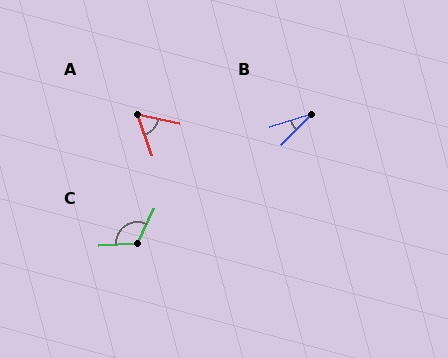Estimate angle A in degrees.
Approximately 58 degrees.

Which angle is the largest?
C, at approximately 118 degrees.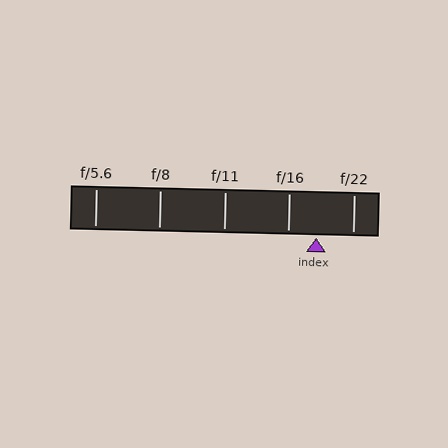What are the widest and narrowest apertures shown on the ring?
The widest aperture shown is f/5.6 and the narrowest is f/22.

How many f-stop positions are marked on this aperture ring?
There are 5 f-stop positions marked.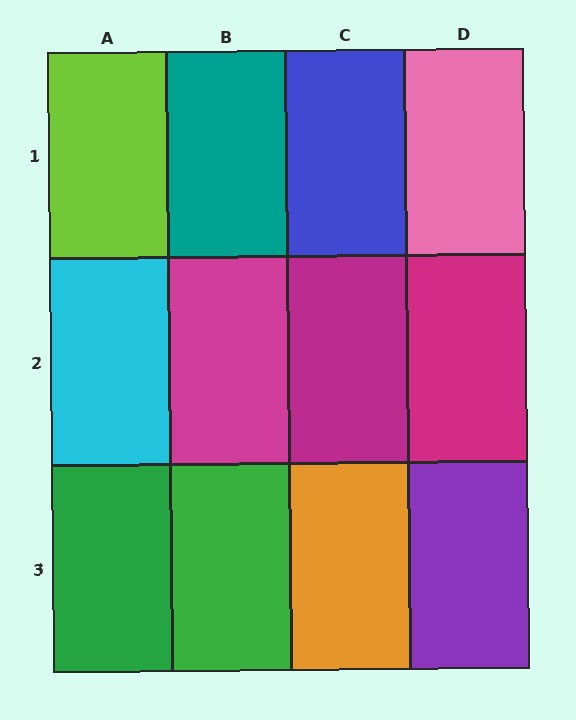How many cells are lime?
1 cell is lime.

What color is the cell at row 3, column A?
Green.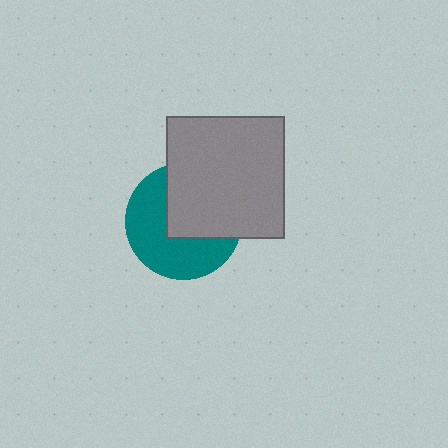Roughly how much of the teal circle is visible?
About half of it is visible (roughly 53%).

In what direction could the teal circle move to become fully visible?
The teal circle could move toward the lower-left. That would shift it out from behind the gray rectangle entirely.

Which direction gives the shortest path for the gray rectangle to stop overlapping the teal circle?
Moving toward the upper-right gives the shortest separation.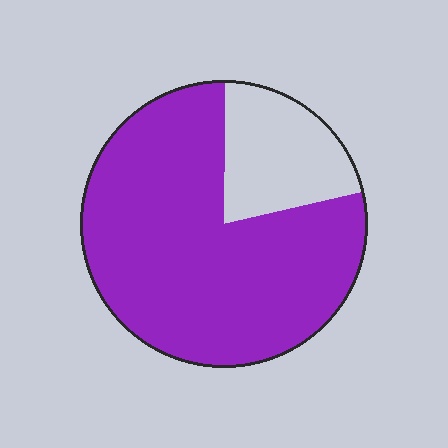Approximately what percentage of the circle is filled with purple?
Approximately 80%.